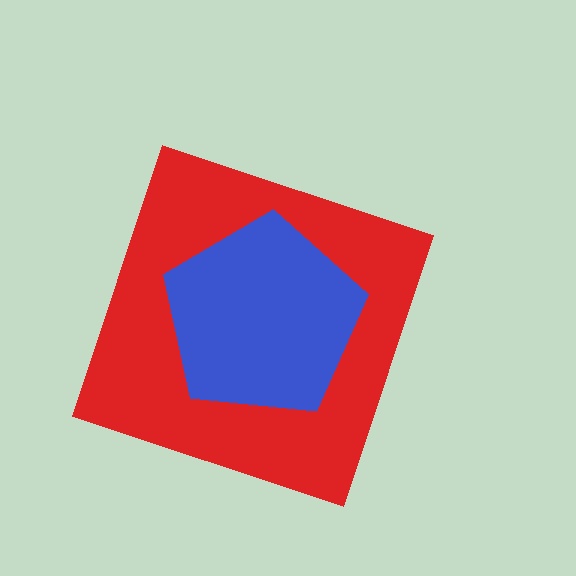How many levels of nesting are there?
2.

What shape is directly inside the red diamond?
The blue pentagon.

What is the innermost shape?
The blue pentagon.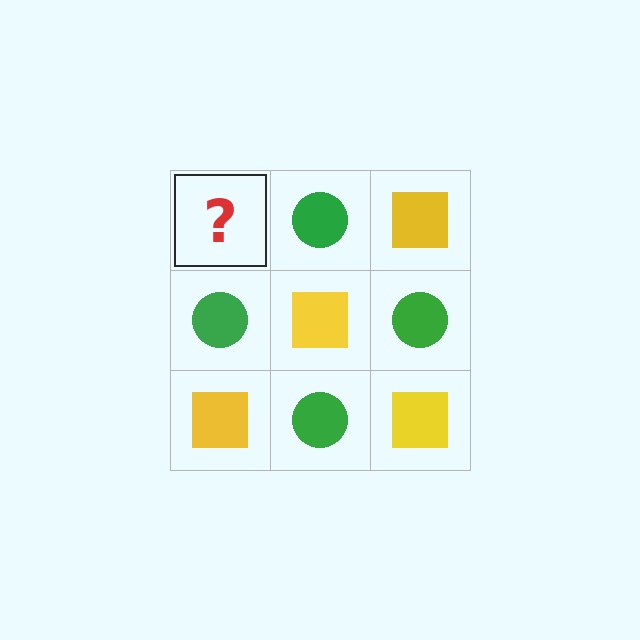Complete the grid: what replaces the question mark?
The question mark should be replaced with a yellow square.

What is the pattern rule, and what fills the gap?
The rule is that it alternates yellow square and green circle in a checkerboard pattern. The gap should be filled with a yellow square.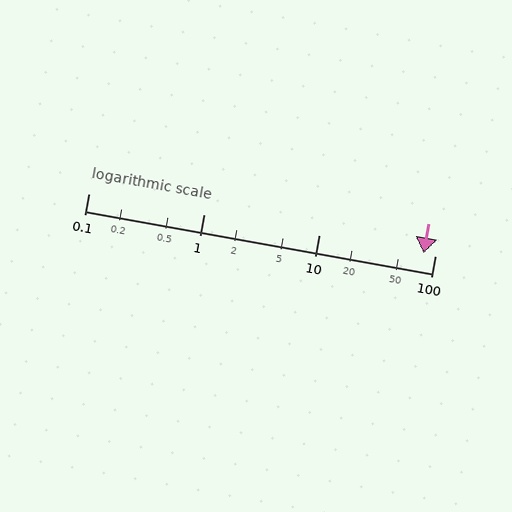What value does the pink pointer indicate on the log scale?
The pointer indicates approximately 80.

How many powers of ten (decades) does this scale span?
The scale spans 3 decades, from 0.1 to 100.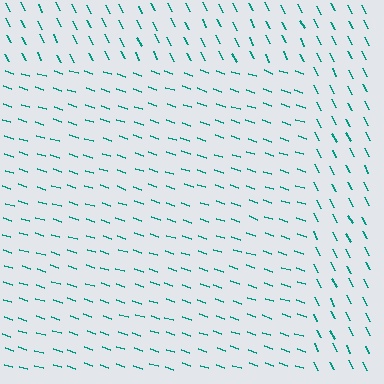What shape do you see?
I see a rectangle.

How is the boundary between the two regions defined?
The boundary is defined purely by a change in line orientation (approximately 45 degrees difference). All lines are the same color and thickness.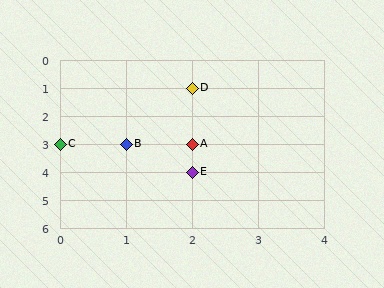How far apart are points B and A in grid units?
Points B and A are 1 column apart.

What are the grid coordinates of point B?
Point B is at grid coordinates (1, 3).